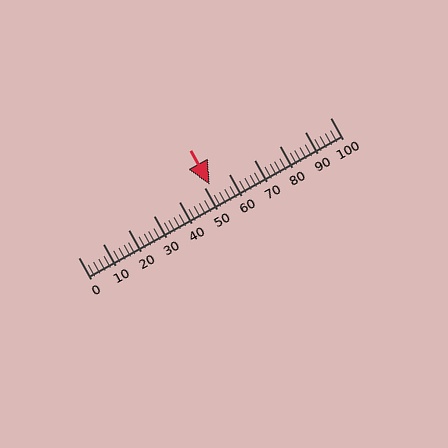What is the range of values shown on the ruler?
The ruler shows values from 0 to 100.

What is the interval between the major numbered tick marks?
The major tick marks are spaced 10 units apart.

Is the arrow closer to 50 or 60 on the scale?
The arrow is closer to 50.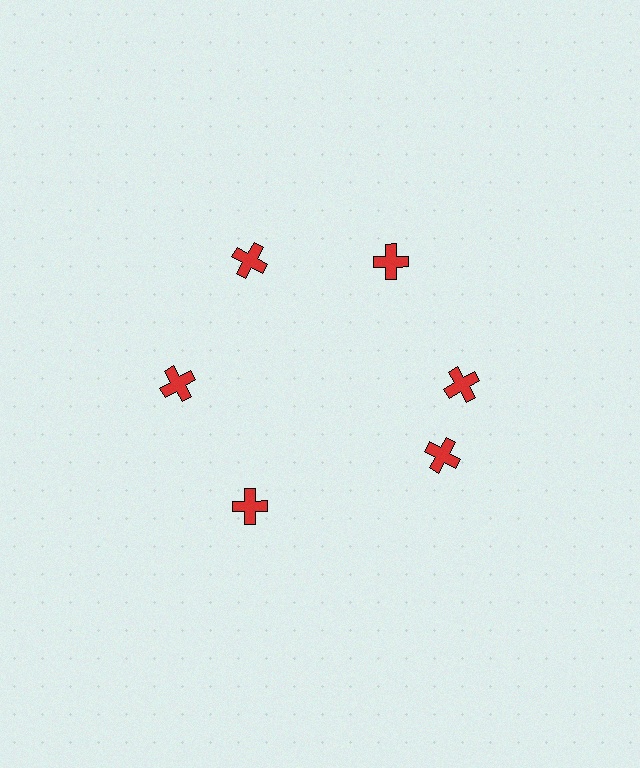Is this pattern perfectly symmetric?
No. The 6 red crosses are arranged in a ring, but one element near the 5 o'clock position is rotated out of alignment along the ring, breaking the 6-fold rotational symmetry.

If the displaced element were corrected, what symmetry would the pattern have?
It would have 6-fold rotational symmetry — the pattern would map onto itself every 60 degrees.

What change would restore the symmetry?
The symmetry would be restored by rotating it back into even spacing with its neighbors so that all 6 crosses sit at equal angles and equal distance from the center.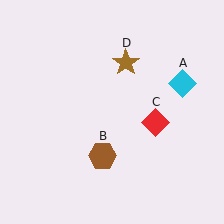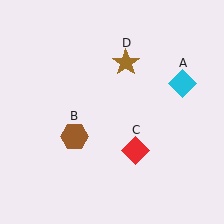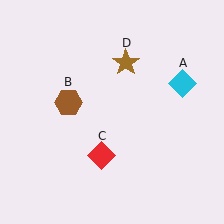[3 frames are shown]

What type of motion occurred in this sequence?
The brown hexagon (object B), red diamond (object C) rotated clockwise around the center of the scene.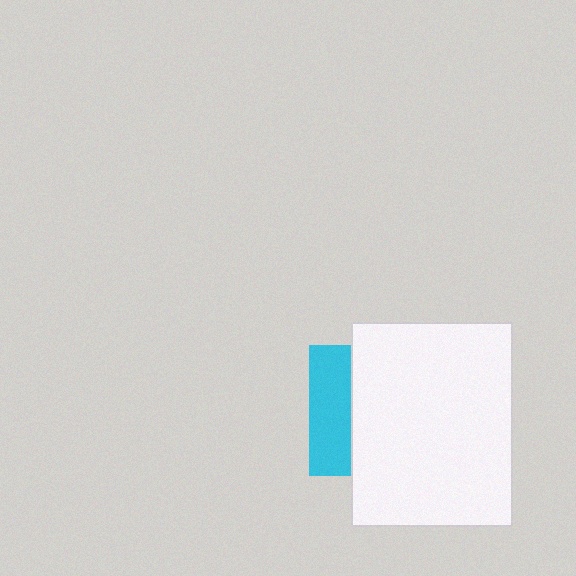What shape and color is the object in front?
The object in front is a white rectangle.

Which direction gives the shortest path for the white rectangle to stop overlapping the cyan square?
Moving right gives the shortest separation.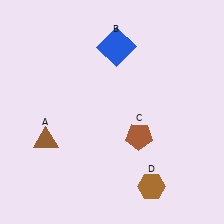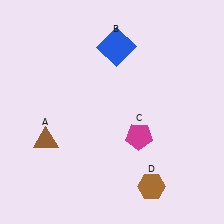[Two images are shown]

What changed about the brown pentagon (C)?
In Image 1, C is brown. In Image 2, it changed to magenta.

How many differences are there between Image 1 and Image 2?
There is 1 difference between the two images.